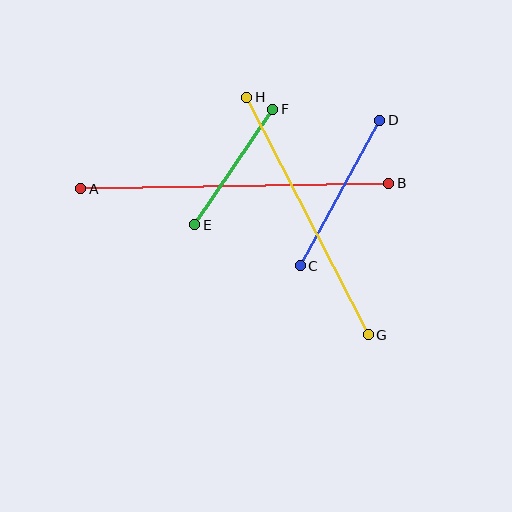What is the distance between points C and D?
The distance is approximately 166 pixels.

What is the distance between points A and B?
The distance is approximately 308 pixels.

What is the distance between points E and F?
The distance is approximately 139 pixels.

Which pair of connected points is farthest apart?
Points A and B are farthest apart.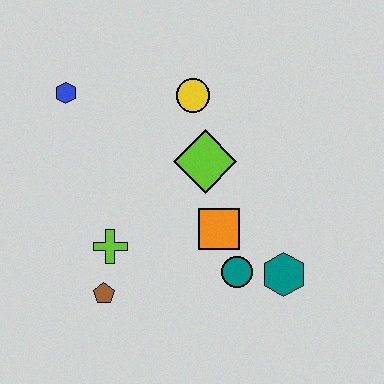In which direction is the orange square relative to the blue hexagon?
The orange square is to the right of the blue hexagon.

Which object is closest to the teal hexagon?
The teal circle is closest to the teal hexagon.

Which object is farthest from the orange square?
The blue hexagon is farthest from the orange square.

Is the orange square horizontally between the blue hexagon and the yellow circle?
No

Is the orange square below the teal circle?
No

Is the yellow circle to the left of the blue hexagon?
No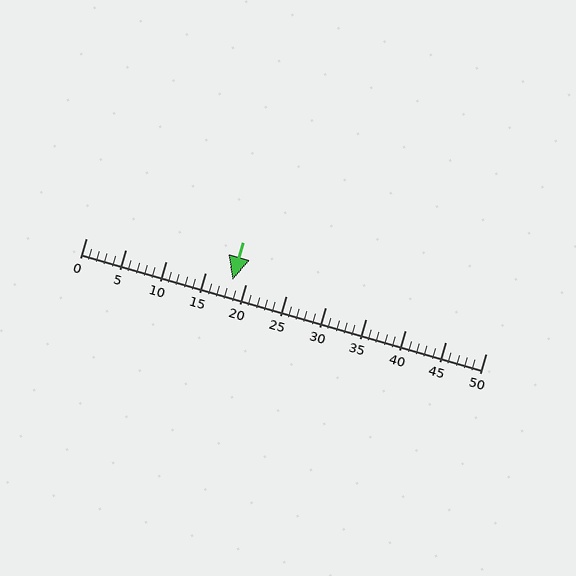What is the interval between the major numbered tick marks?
The major tick marks are spaced 5 units apart.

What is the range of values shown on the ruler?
The ruler shows values from 0 to 50.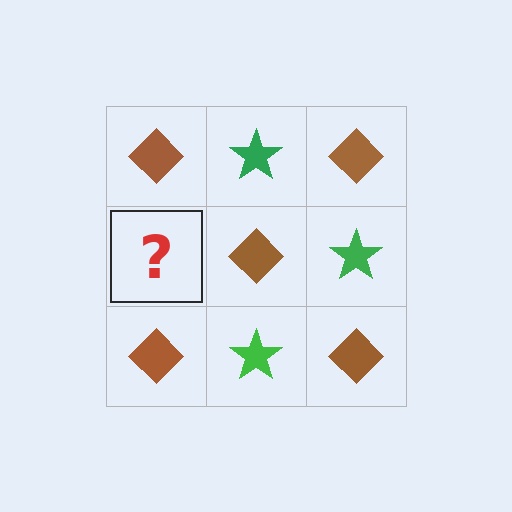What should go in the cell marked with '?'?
The missing cell should contain a green star.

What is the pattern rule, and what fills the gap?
The rule is that it alternates brown diamond and green star in a checkerboard pattern. The gap should be filled with a green star.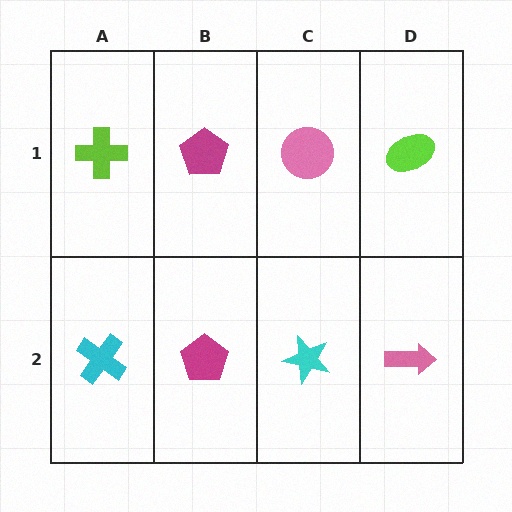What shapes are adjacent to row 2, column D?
A lime ellipse (row 1, column D), a cyan star (row 2, column C).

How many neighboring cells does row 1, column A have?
2.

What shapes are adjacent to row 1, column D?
A pink arrow (row 2, column D), a pink circle (row 1, column C).